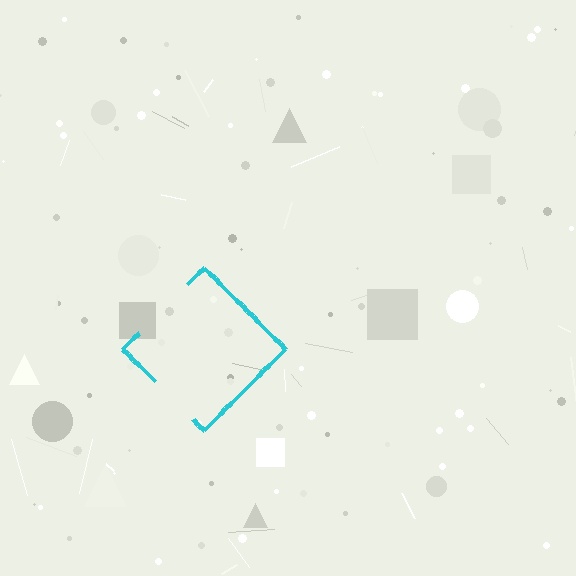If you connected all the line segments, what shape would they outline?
They would outline a diamond.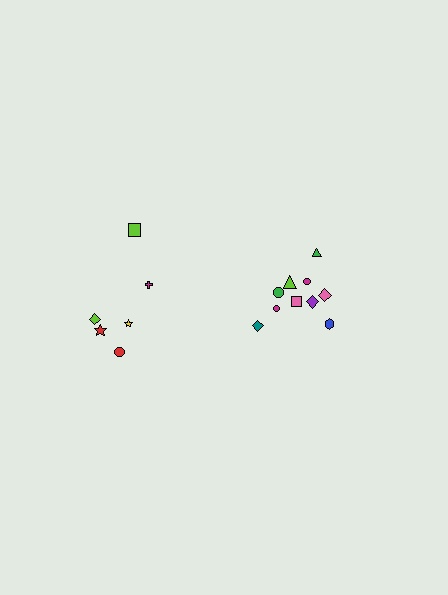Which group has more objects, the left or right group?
The right group.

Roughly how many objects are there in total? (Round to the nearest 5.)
Roughly 15 objects in total.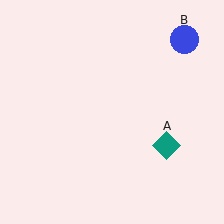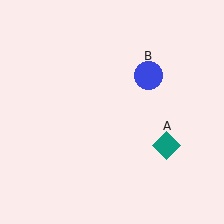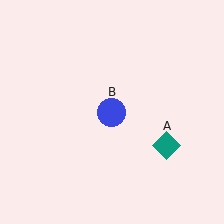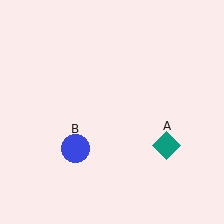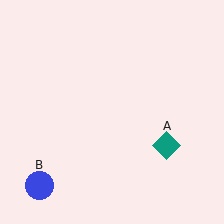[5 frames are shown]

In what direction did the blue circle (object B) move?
The blue circle (object B) moved down and to the left.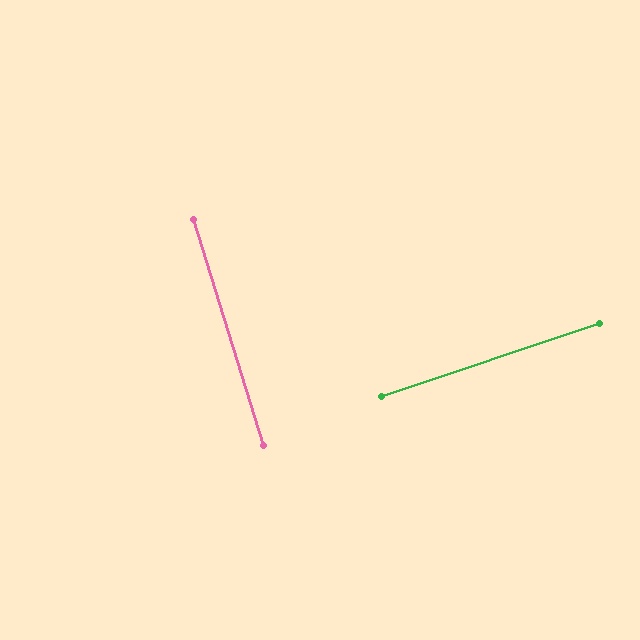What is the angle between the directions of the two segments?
Approximately 89 degrees.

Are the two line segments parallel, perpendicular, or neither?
Perpendicular — they meet at approximately 89°.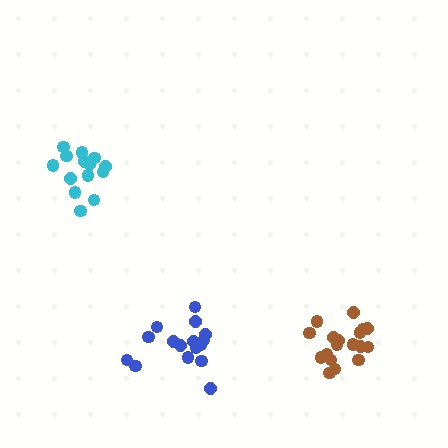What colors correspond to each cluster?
The clusters are colored: blue, cyan, brown.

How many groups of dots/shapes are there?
There are 3 groups.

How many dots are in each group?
Group 1: 16 dots, Group 2: 14 dots, Group 3: 18 dots (48 total).